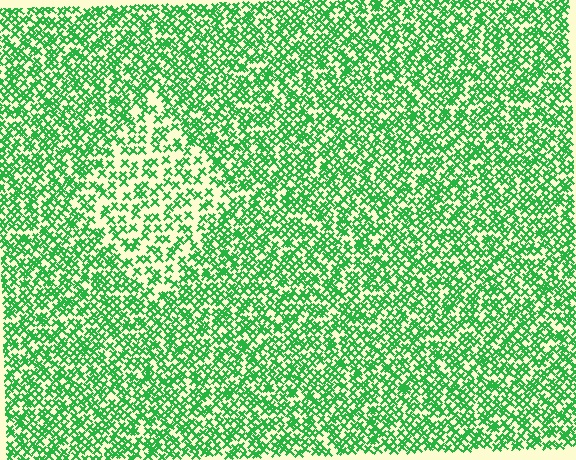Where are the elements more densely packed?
The elements are more densely packed outside the diamond boundary.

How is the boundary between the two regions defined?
The boundary is defined by a change in element density (approximately 1.9x ratio). All elements are the same color, size, and shape.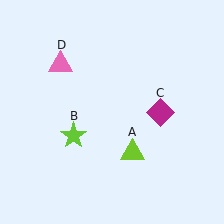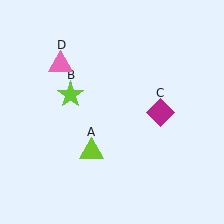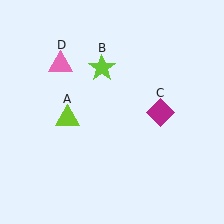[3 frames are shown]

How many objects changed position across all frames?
2 objects changed position: lime triangle (object A), lime star (object B).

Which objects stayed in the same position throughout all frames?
Magenta diamond (object C) and pink triangle (object D) remained stationary.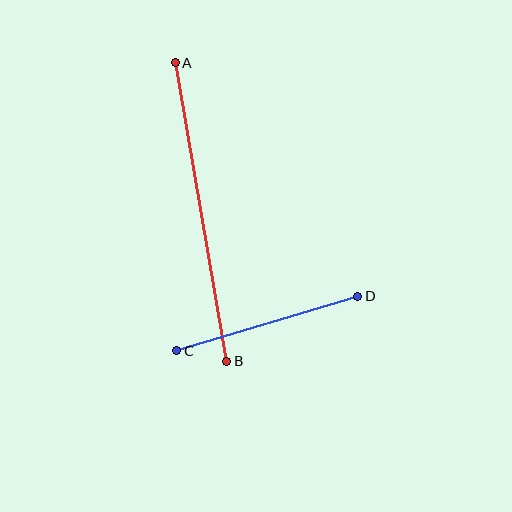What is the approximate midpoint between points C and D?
The midpoint is at approximately (267, 324) pixels.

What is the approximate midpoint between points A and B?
The midpoint is at approximately (201, 212) pixels.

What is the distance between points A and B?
The distance is approximately 303 pixels.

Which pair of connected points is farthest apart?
Points A and B are farthest apart.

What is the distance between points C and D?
The distance is approximately 189 pixels.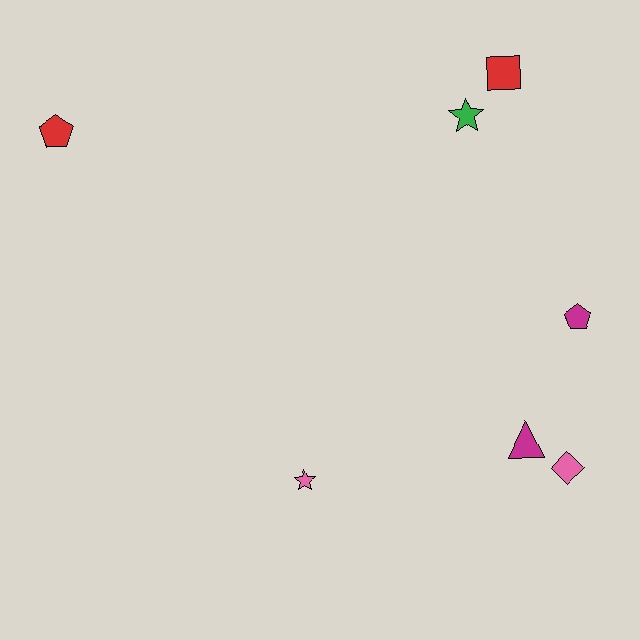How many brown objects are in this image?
There are no brown objects.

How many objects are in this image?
There are 7 objects.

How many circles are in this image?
There are no circles.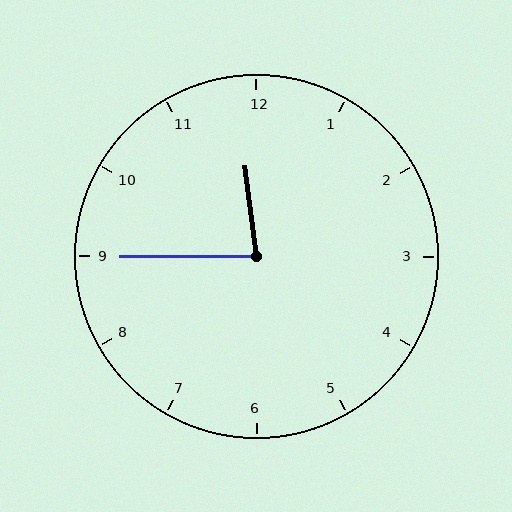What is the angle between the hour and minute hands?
Approximately 82 degrees.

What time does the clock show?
11:45.